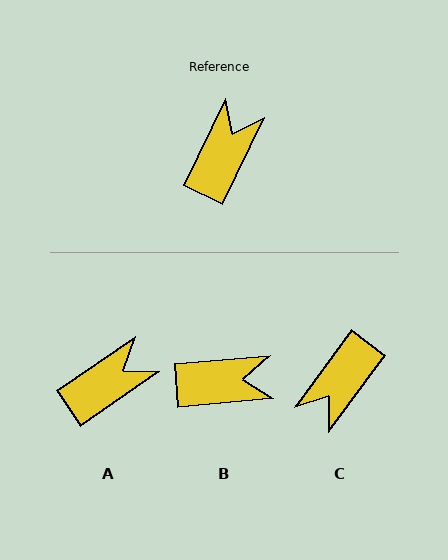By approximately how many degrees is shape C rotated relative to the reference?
Approximately 169 degrees counter-clockwise.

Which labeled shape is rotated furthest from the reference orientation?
C, about 169 degrees away.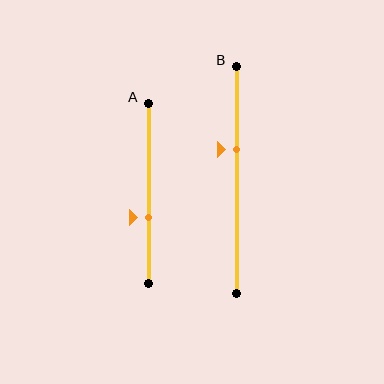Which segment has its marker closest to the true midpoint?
Segment B has its marker closest to the true midpoint.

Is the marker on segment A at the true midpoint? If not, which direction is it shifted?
No, the marker on segment A is shifted downward by about 13% of the segment length.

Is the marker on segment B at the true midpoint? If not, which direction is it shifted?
No, the marker on segment B is shifted upward by about 13% of the segment length.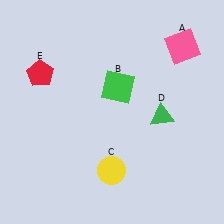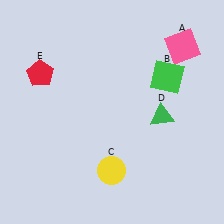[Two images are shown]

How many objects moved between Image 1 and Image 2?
1 object moved between the two images.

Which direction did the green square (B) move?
The green square (B) moved right.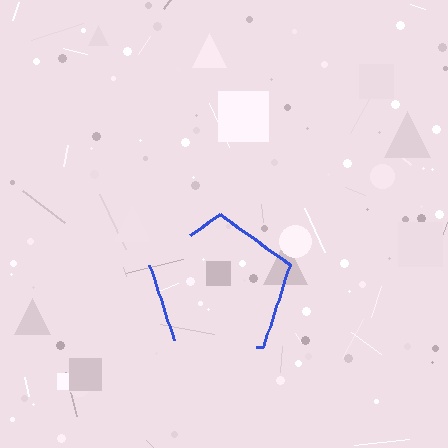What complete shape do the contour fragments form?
The contour fragments form a pentagon.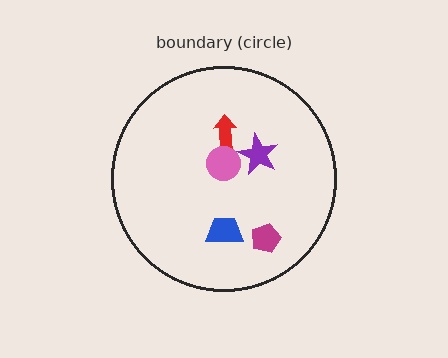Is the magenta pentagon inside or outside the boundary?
Inside.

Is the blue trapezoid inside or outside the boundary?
Inside.